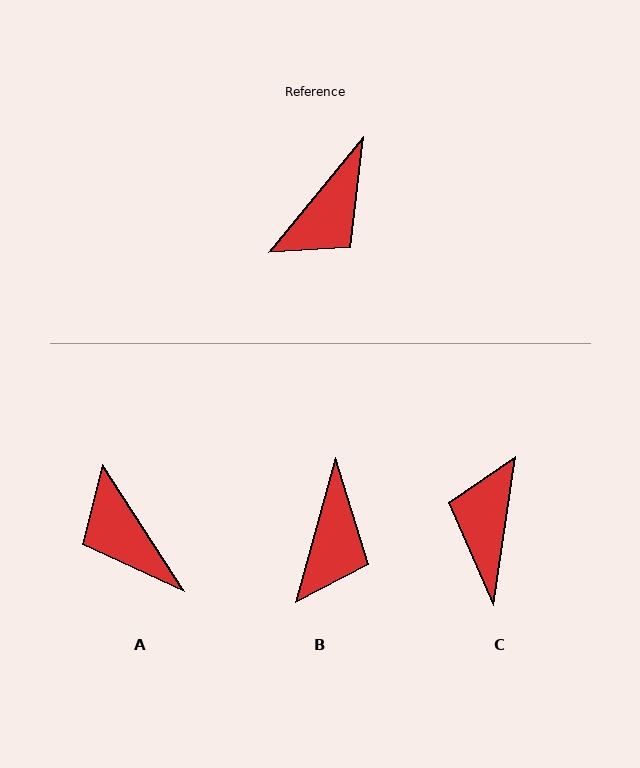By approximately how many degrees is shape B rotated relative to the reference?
Approximately 24 degrees counter-clockwise.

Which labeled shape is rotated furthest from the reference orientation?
C, about 149 degrees away.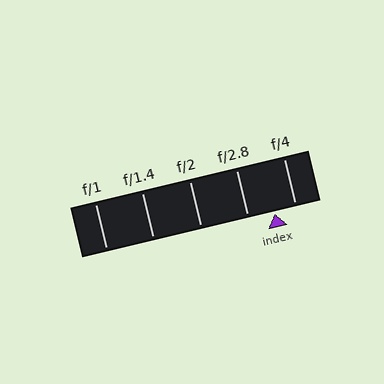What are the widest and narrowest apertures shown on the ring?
The widest aperture shown is f/1 and the narrowest is f/4.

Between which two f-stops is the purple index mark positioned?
The index mark is between f/2.8 and f/4.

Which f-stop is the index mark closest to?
The index mark is closest to f/4.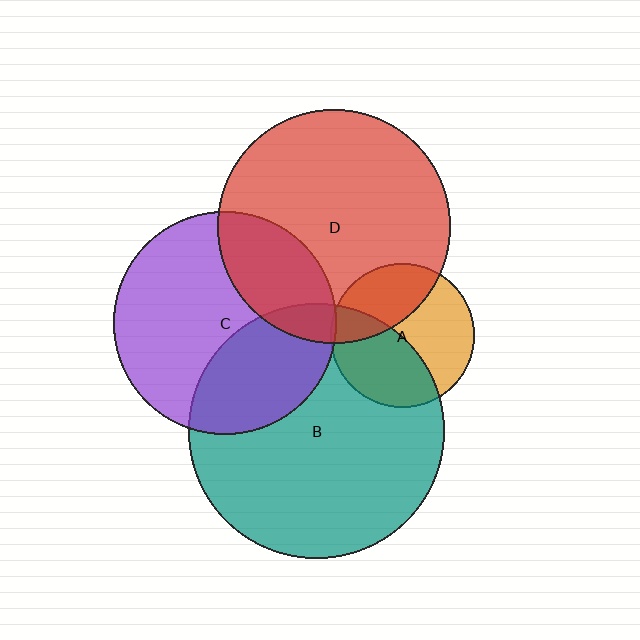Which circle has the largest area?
Circle B (teal).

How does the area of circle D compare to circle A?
Approximately 2.6 times.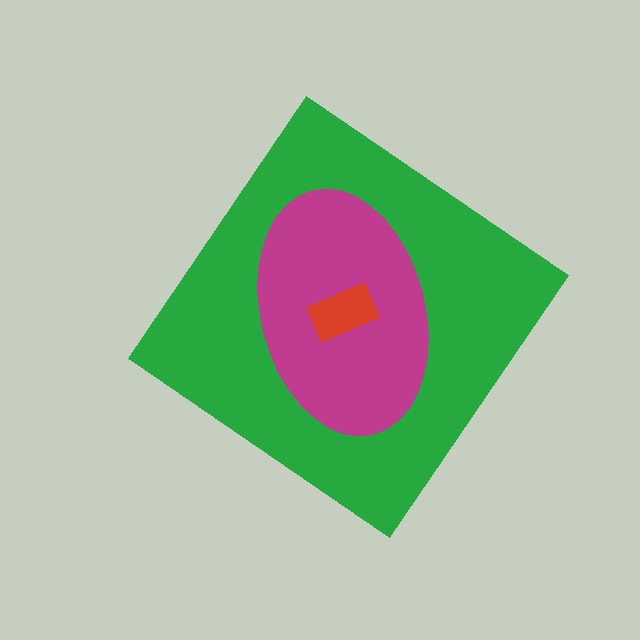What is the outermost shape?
The green diamond.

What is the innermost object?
The red rectangle.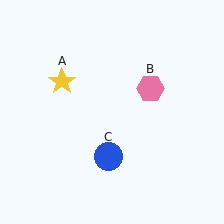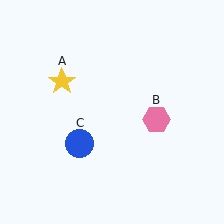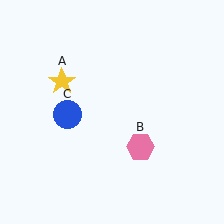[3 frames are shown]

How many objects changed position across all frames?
2 objects changed position: pink hexagon (object B), blue circle (object C).